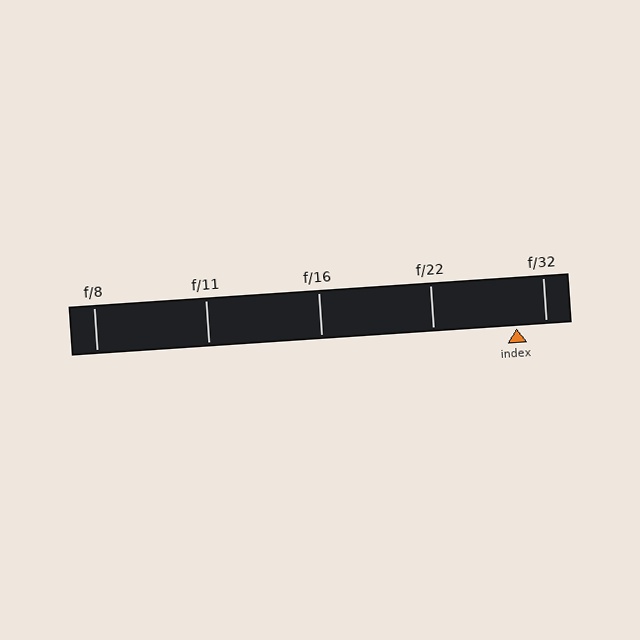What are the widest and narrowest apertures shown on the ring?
The widest aperture shown is f/8 and the narrowest is f/32.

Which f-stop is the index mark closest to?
The index mark is closest to f/32.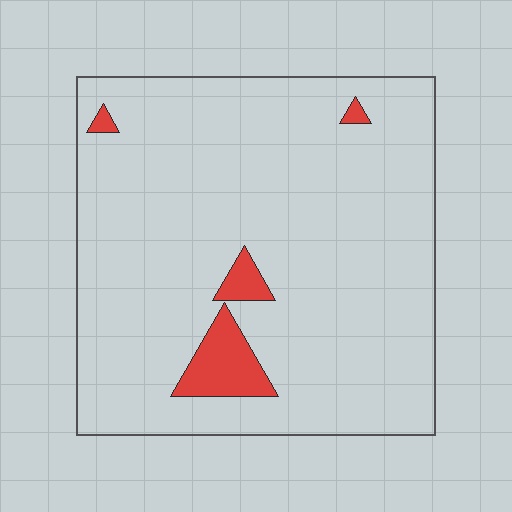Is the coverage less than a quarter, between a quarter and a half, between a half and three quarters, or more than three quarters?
Less than a quarter.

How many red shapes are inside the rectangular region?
4.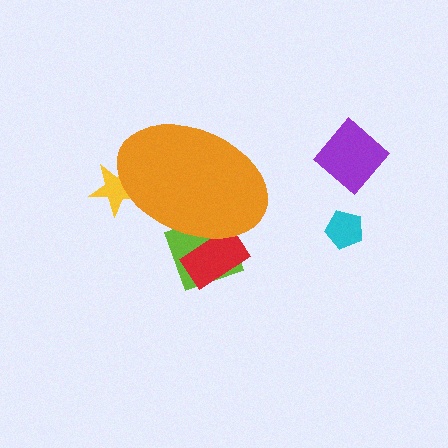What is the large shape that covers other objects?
An orange ellipse.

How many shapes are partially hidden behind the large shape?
3 shapes are partially hidden.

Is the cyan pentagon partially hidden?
No, the cyan pentagon is fully visible.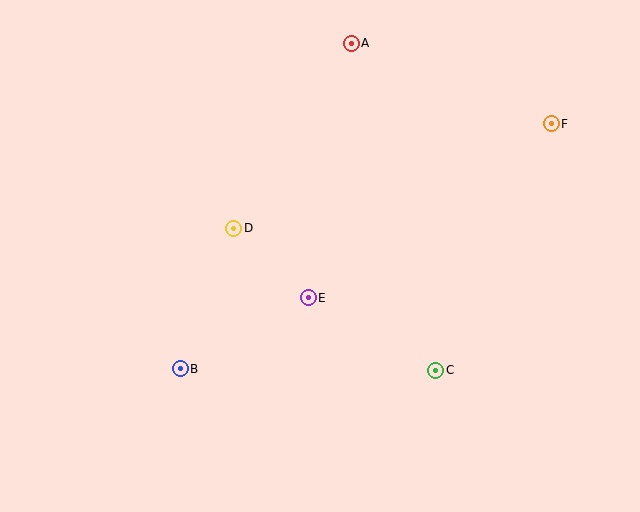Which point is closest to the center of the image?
Point E at (308, 298) is closest to the center.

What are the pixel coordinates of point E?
Point E is at (308, 298).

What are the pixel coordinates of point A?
Point A is at (351, 43).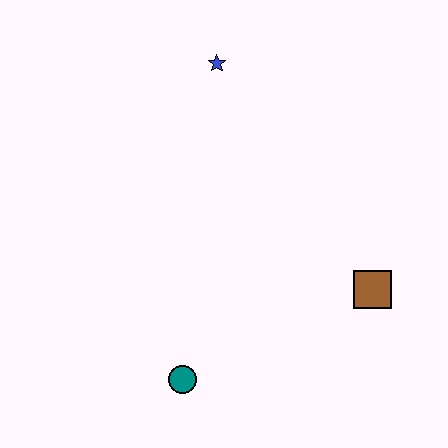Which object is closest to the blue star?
The brown square is closest to the blue star.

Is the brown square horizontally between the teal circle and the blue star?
No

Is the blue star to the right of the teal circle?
Yes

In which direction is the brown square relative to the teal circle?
The brown square is to the right of the teal circle.